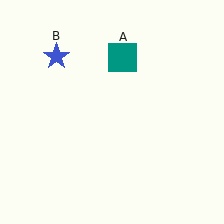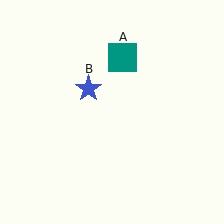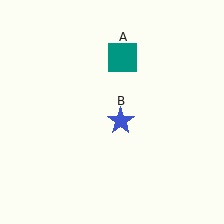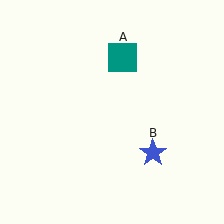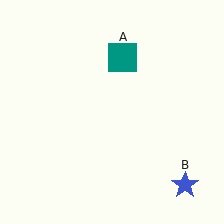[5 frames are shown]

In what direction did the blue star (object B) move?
The blue star (object B) moved down and to the right.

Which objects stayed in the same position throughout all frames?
Teal square (object A) remained stationary.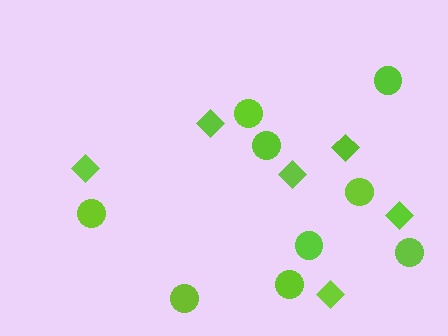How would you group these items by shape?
There are 2 groups: one group of circles (9) and one group of diamonds (6).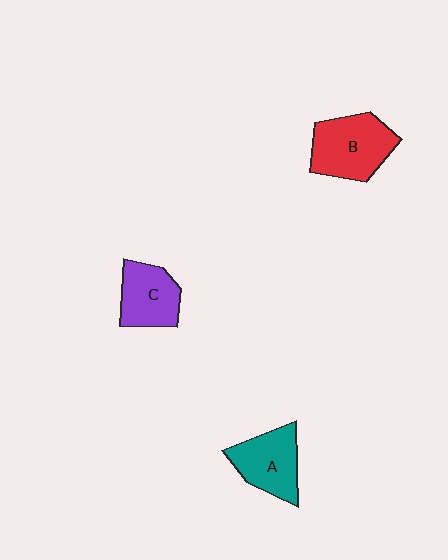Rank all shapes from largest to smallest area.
From largest to smallest: B (red), A (teal), C (purple).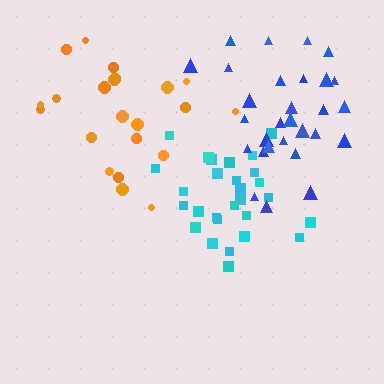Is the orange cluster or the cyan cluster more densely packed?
Cyan.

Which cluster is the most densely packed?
Cyan.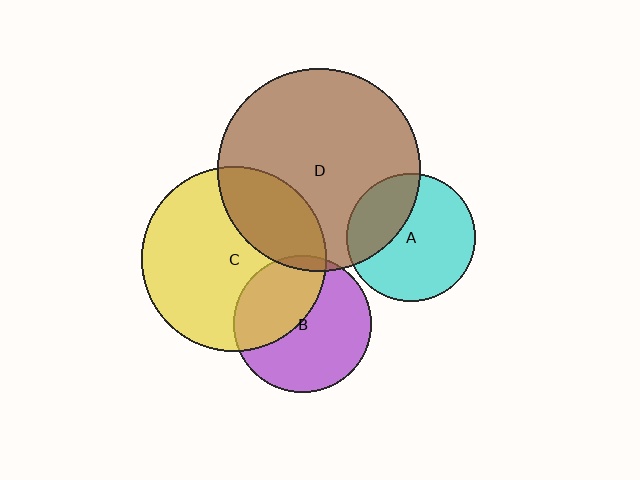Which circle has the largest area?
Circle D (brown).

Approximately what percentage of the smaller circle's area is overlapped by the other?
Approximately 40%.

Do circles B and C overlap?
Yes.